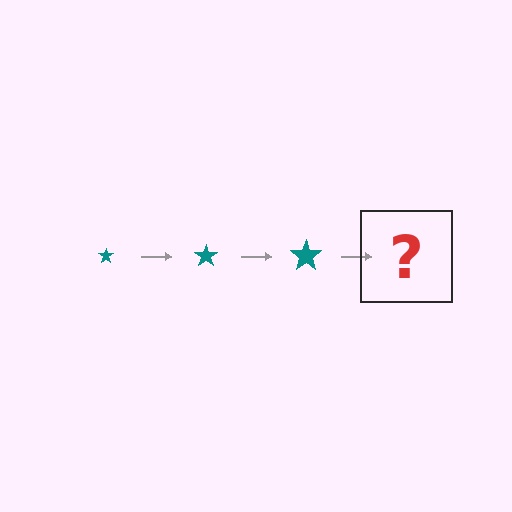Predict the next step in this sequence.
The next step is a teal star, larger than the previous one.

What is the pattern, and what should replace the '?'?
The pattern is that the star gets progressively larger each step. The '?' should be a teal star, larger than the previous one.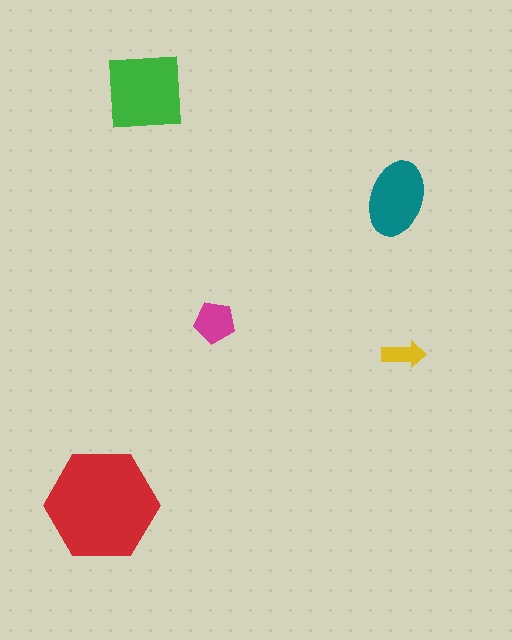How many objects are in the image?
There are 5 objects in the image.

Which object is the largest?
The red hexagon.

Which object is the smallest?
The yellow arrow.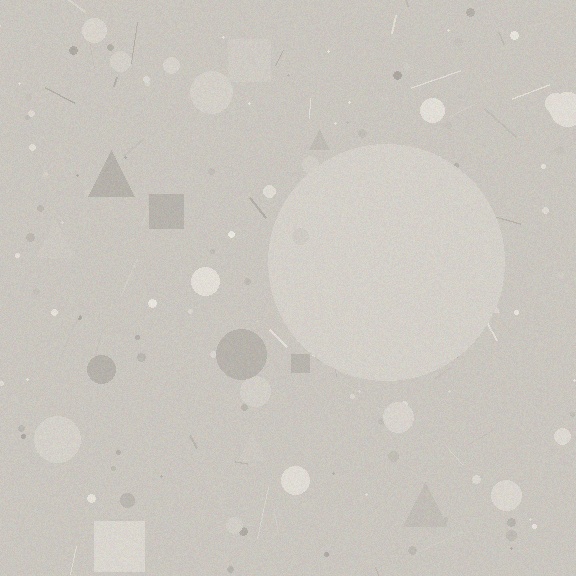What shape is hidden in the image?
A circle is hidden in the image.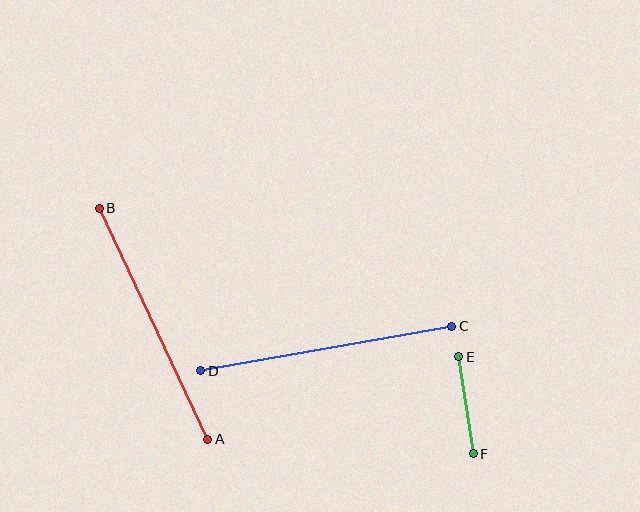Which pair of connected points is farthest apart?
Points A and B are farthest apart.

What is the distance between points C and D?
The distance is approximately 255 pixels.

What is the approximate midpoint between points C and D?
The midpoint is at approximately (326, 349) pixels.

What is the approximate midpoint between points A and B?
The midpoint is at approximately (153, 324) pixels.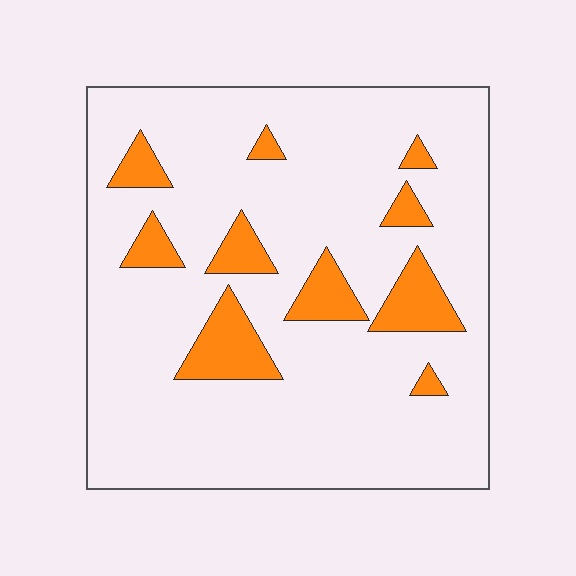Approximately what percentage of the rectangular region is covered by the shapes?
Approximately 15%.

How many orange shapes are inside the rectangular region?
10.